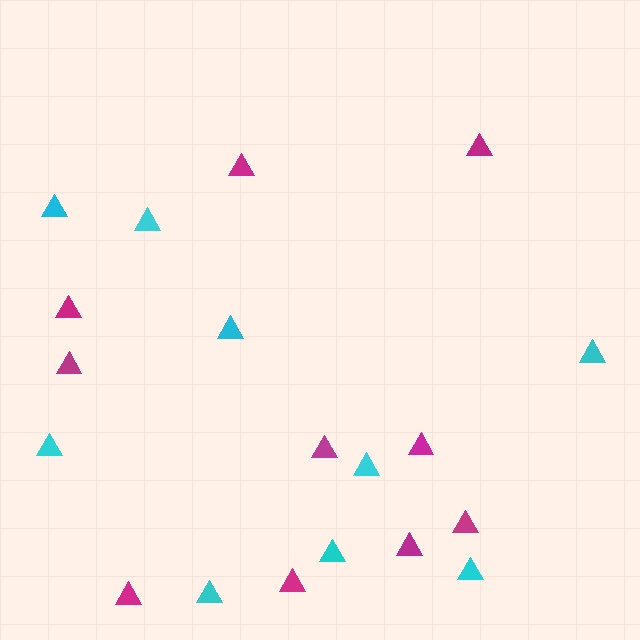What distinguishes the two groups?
There are 2 groups: one group of cyan triangles (9) and one group of magenta triangles (10).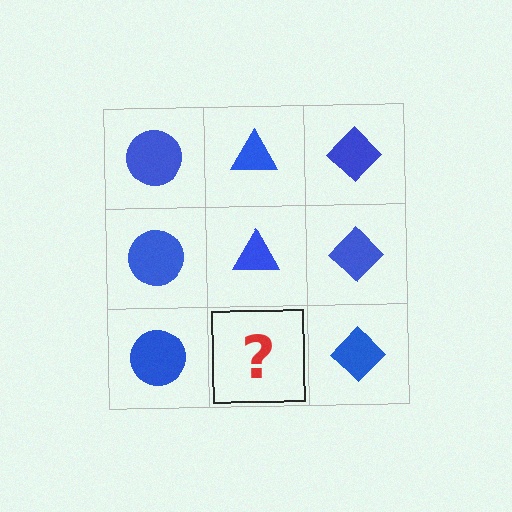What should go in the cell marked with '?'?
The missing cell should contain a blue triangle.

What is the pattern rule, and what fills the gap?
The rule is that each column has a consistent shape. The gap should be filled with a blue triangle.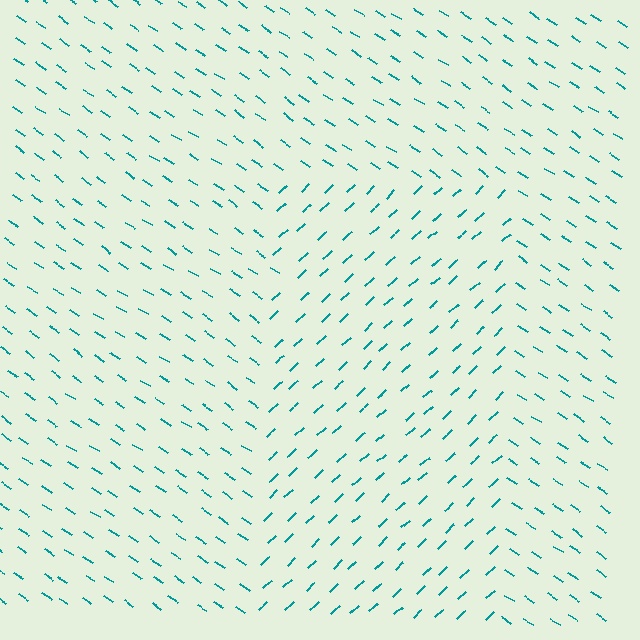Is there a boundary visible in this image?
Yes, there is a texture boundary formed by a change in line orientation.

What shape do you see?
I see a rectangle.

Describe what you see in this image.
The image is filled with small teal line segments. A rectangle region in the image has lines oriented differently from the surrounding lines, creating a visible texture boundary.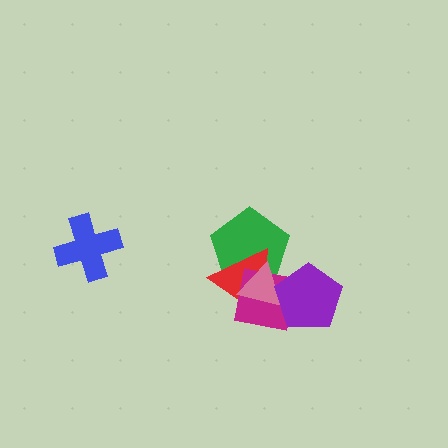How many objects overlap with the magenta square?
4 objects overlap with the magenta square.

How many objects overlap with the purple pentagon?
3 objects overlap with the purple pentagon.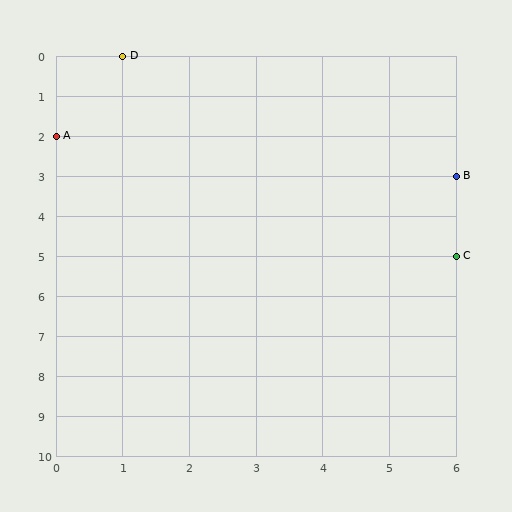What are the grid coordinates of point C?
Point C is at grid coordinates (6, 5).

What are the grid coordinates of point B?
Point B is at grid coordinates (6, 3).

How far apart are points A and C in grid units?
Points A and C are 6 columns and 3 rows apart (about 6.7 grid units diagonally).